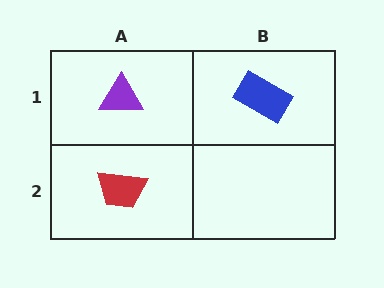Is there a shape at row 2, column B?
No, that cell is empty.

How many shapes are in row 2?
1 shape.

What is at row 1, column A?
A purple triangle.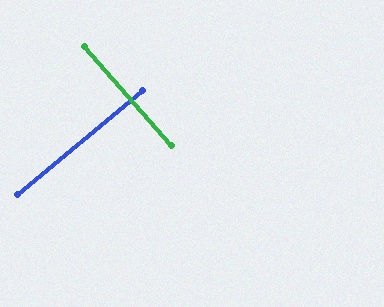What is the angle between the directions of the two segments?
Approximately 89 degrees.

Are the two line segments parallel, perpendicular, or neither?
Perpendicular — they meet at approximately 89°.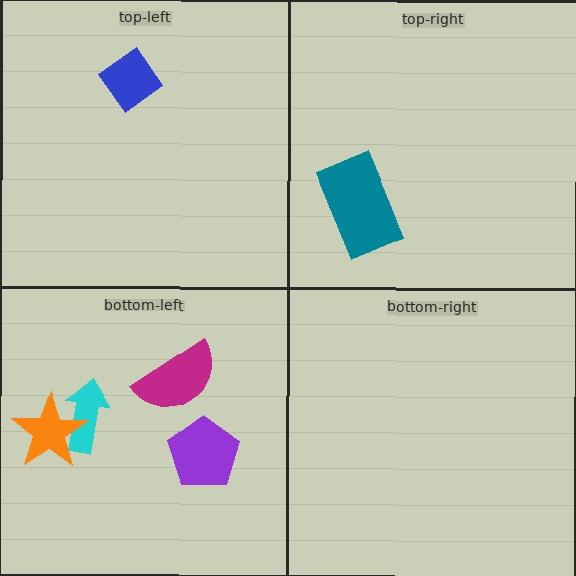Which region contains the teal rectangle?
The top-right region.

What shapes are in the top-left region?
The blue diamond.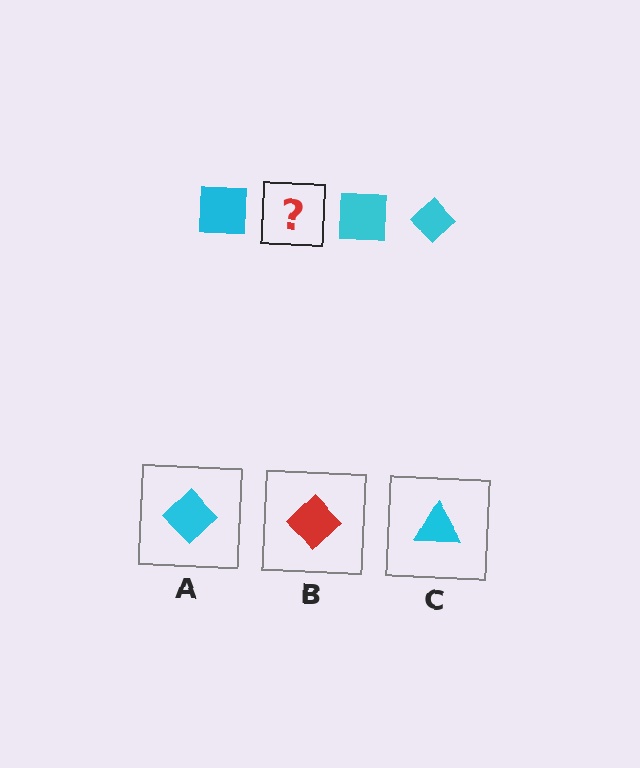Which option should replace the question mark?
Option A.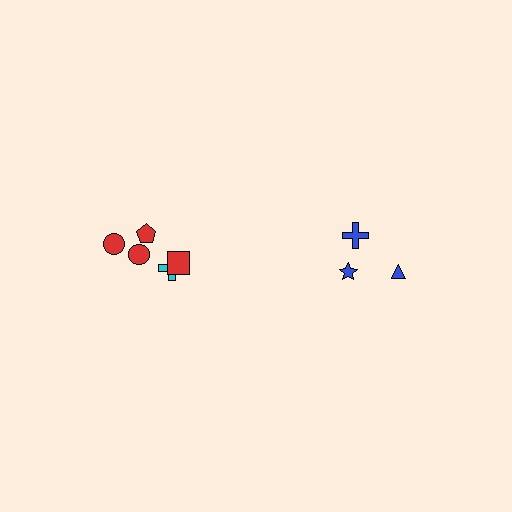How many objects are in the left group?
There are 5 objects.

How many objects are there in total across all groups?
There are 8 objects.